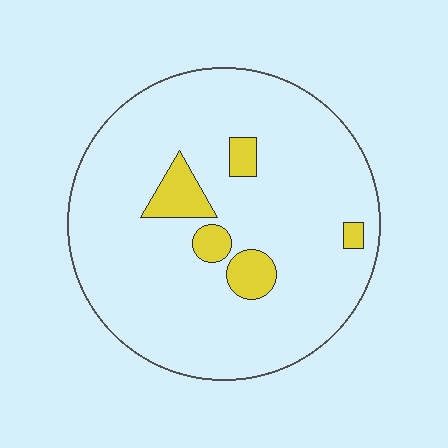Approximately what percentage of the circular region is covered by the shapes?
Approximately 10%.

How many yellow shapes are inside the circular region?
5.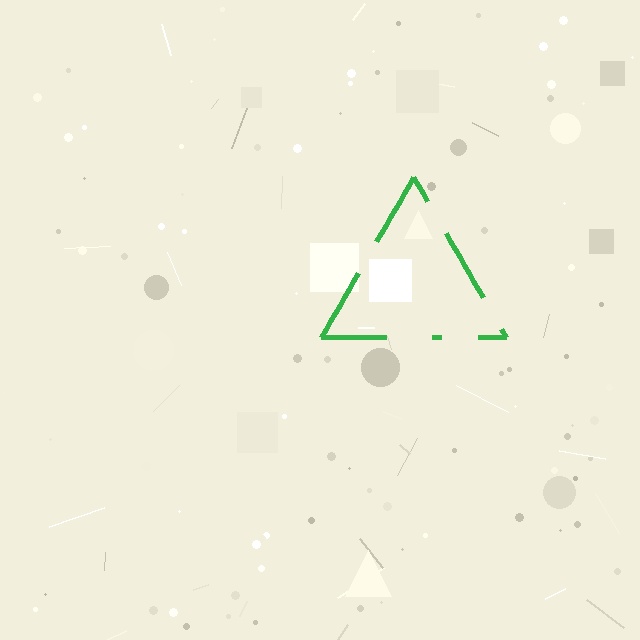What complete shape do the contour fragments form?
The contour fragments form a triangle.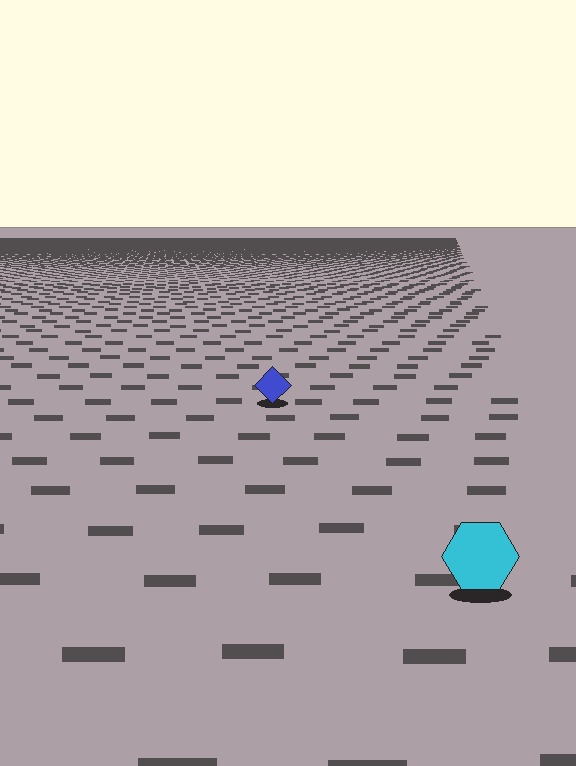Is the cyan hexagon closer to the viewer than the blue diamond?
Yes. The cyan hexagon is closer — you can tell from the texture gradient: the ground texture is coarser near it.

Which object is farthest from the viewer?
The blue diamond is farthest from the viewer. It appears smaller and the ground texture around it is denser.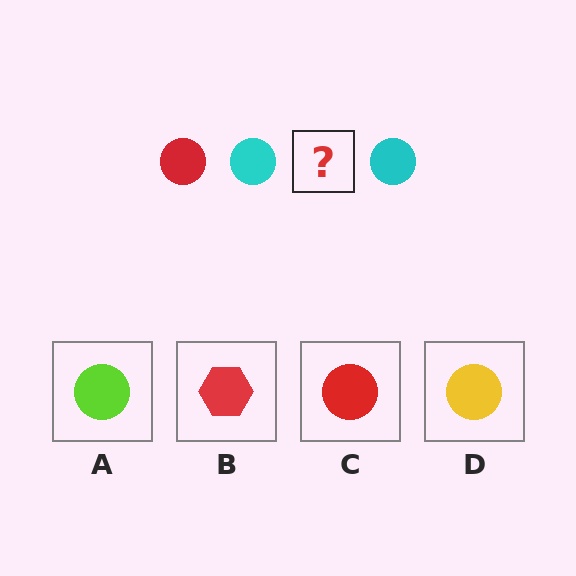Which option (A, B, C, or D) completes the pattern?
C.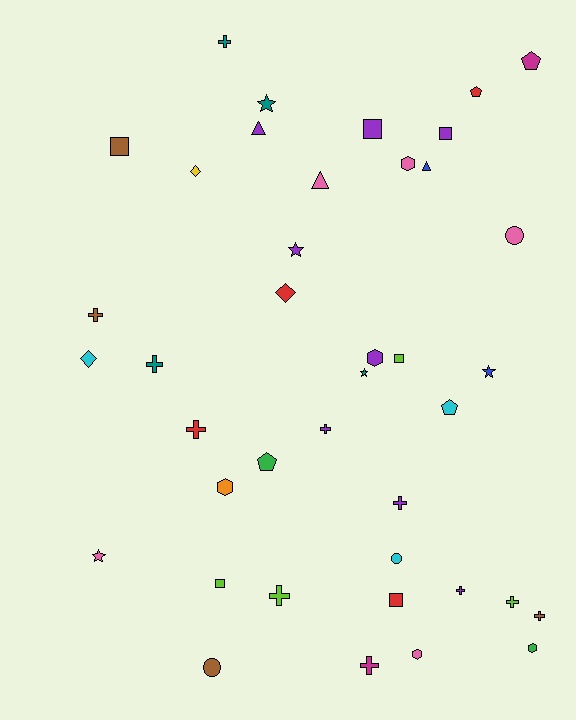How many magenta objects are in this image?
There are 2 magenta objects.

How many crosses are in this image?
There are 11 crosses.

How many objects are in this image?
There are 40 objects.